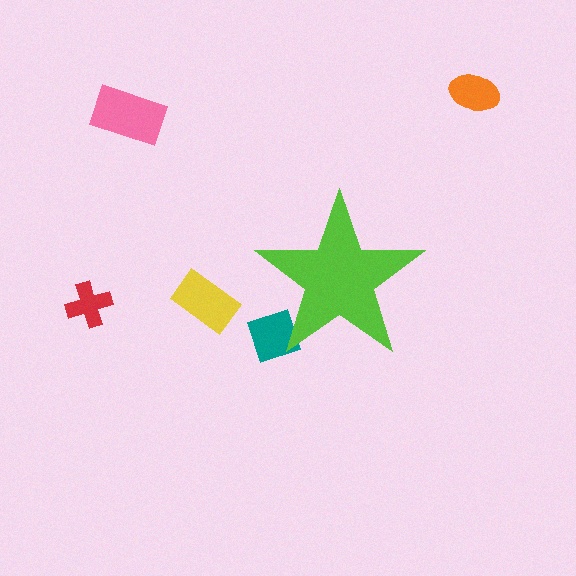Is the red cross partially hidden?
No, the red cross is fully visible.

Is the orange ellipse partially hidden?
No, the orange ellipse is fully visible.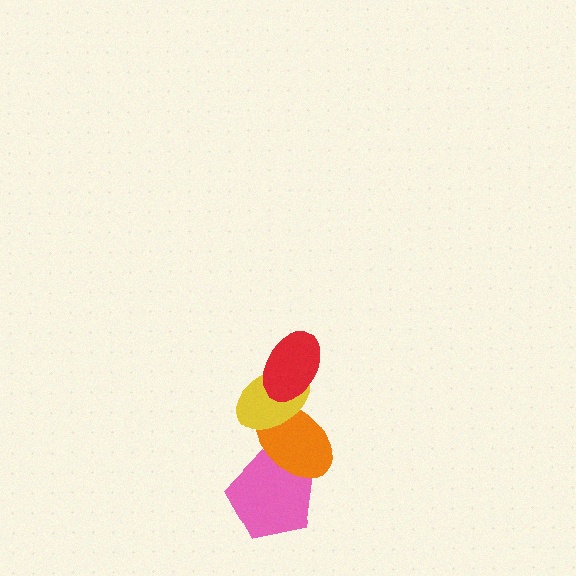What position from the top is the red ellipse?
The red ellipse is 1st from the top.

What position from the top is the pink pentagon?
The pink pentagon is 4th from the top.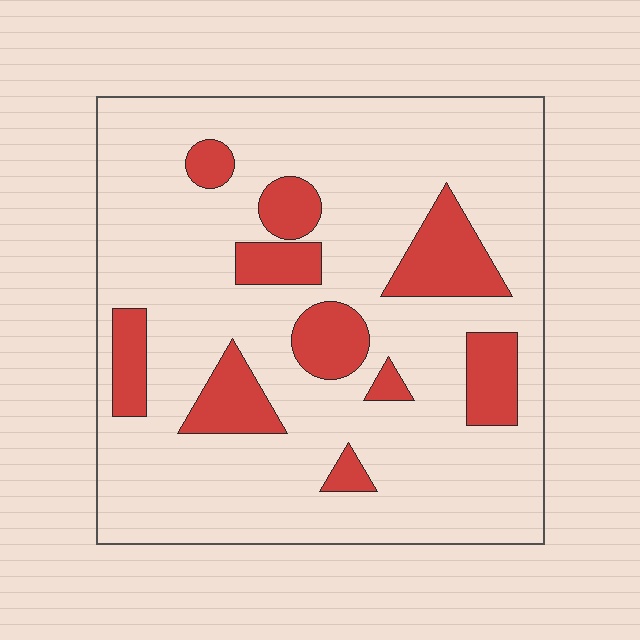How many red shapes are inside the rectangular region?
10.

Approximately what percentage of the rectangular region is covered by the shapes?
Approximately 20%.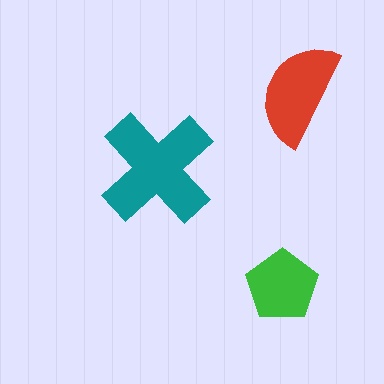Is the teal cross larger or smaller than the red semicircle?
Larger.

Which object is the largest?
The teal cross.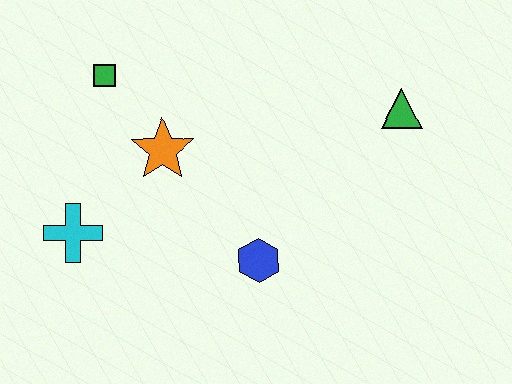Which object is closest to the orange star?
The green square is closest to the orange star.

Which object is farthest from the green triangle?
The cyan cross is farthest from the green triangle.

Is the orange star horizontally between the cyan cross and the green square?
No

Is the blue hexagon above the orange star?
No